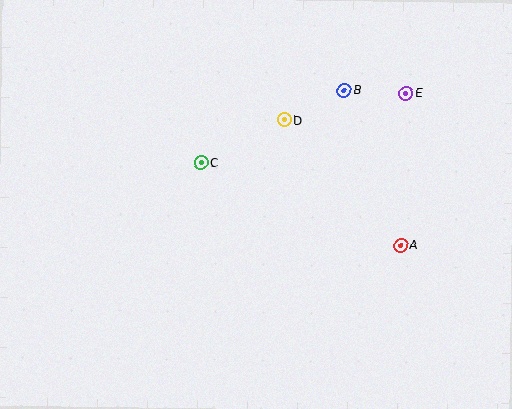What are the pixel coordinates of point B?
Point B is at (344, 90).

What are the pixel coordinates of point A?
Point A is at (401, 245).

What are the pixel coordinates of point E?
Point E is at (406, 93).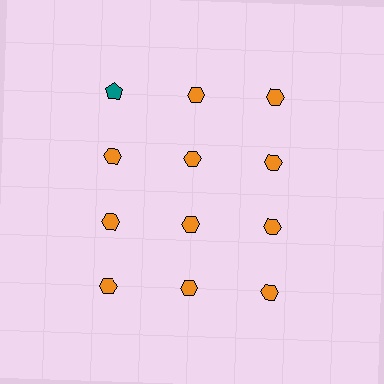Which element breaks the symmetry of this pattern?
The teal pentagon in the top row, leftmost column breaks the symmetry. All other shapes are orange hexagons.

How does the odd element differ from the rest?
It differs in both color (teal instead of orange) and shape (pentagon instead of hexagon).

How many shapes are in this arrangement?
There are 12 shapes arranged in a grid pattern.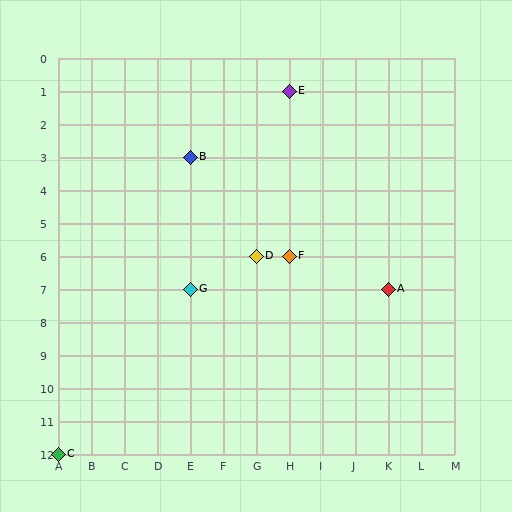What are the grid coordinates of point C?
Point C is at grid coordinates (A, 12).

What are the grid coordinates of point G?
Point G is at grid coordinates (E, 7).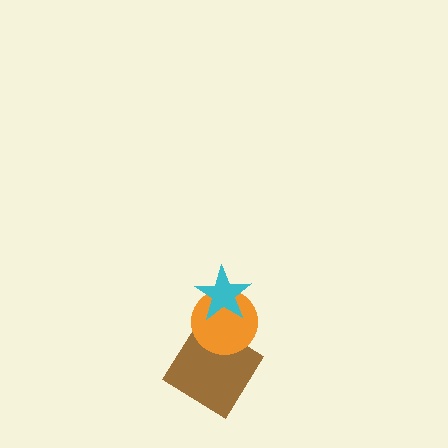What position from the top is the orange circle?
The orange circle is 2nd from the top.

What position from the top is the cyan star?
The cyan star is 1st from the top.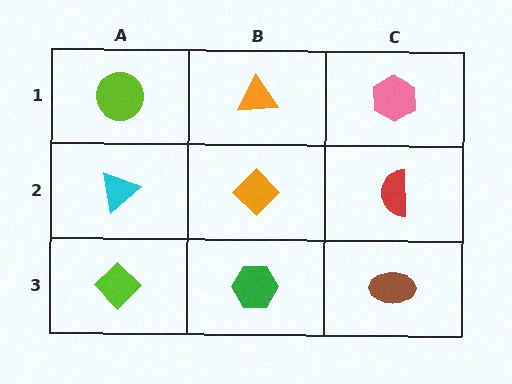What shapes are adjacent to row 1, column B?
An orange diamond (row 2, column B), a lime circle (row 1, column A), a pink hexagon (row 1, column C).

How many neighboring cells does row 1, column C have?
2.